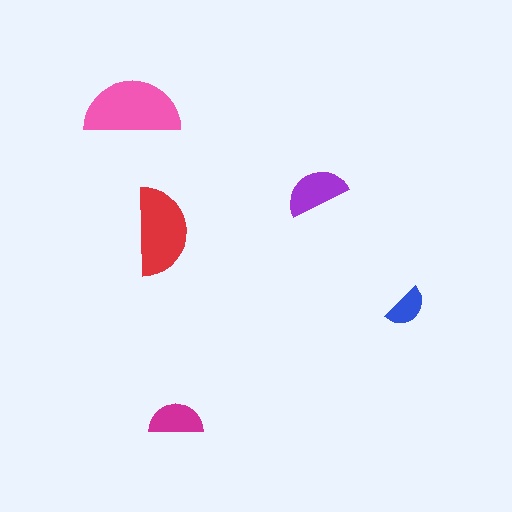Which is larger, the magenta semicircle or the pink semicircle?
The pink one.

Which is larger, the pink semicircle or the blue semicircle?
The pink one.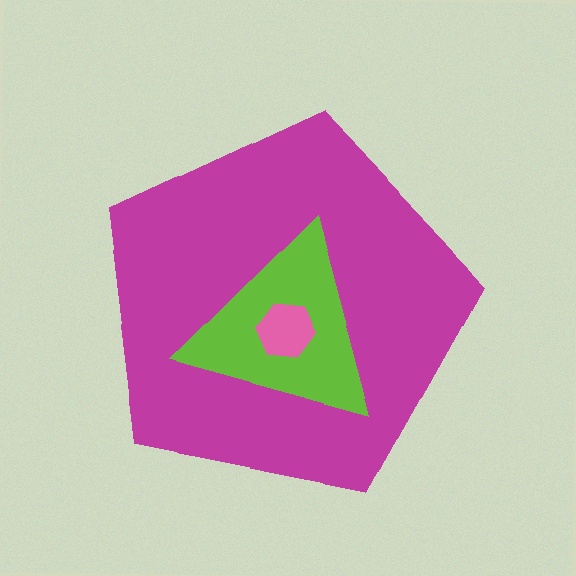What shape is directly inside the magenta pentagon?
The lime triangle.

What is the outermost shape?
The magenta pentagon.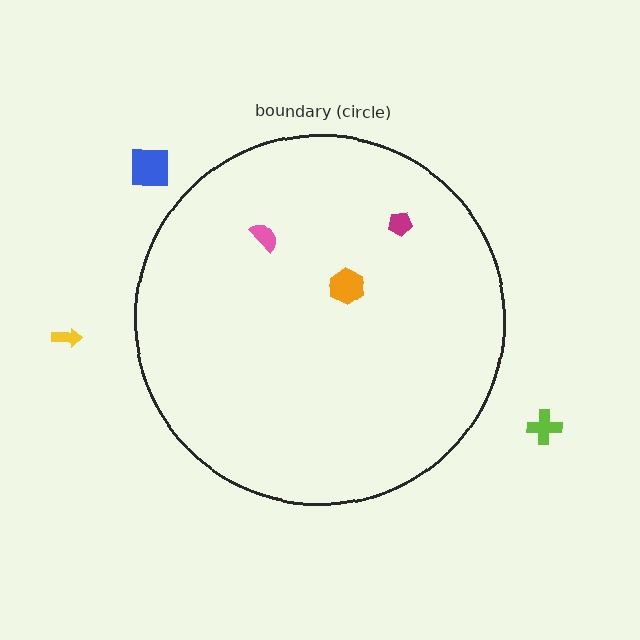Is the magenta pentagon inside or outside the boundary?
Inside.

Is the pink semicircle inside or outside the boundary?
Inside.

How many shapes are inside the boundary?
3 inside, 3 outside.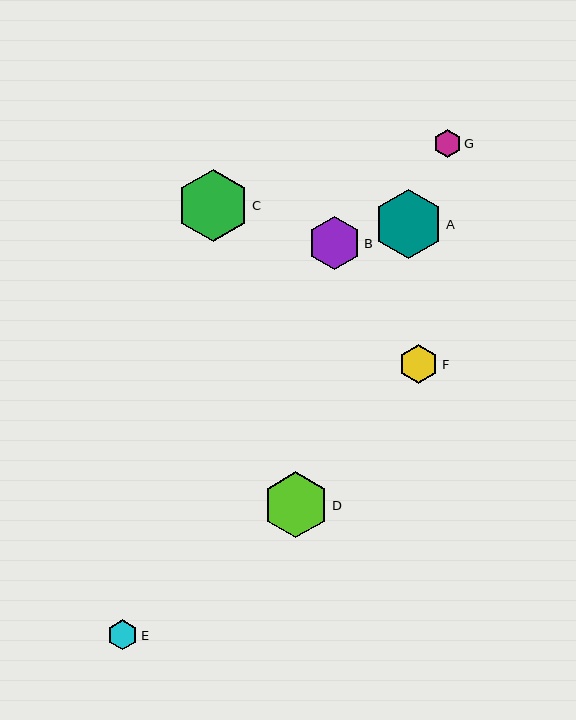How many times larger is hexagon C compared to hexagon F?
Hexagon C is approximately 1.8 times the size of hexagon F.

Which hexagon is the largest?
Hexagon C is the largest with a size of approximately 72 pixels.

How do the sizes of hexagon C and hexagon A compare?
Hexagon C and hexagon A are approximately the same size.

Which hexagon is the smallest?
Hexagon G is the smallest with a size of approximately 27 pixels.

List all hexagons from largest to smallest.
From largest to smallest: C, A, D, B, F, E, G.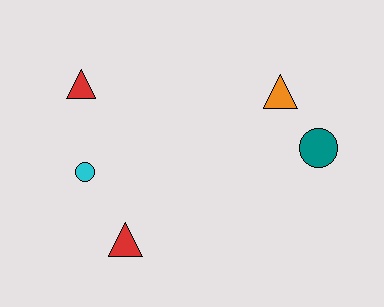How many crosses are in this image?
There are no crosses.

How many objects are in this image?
There are 5 objects.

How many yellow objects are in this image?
There are no yellow objects.